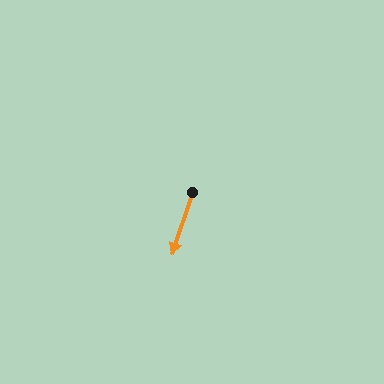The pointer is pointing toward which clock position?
Roughly 7 o'clock.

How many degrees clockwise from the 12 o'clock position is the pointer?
Approximately 198 degrees.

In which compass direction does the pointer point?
South.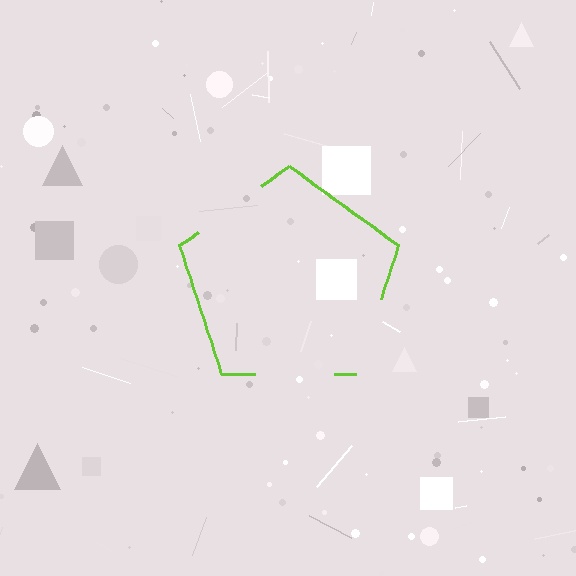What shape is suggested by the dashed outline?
The dashed outline suggests a pentagon.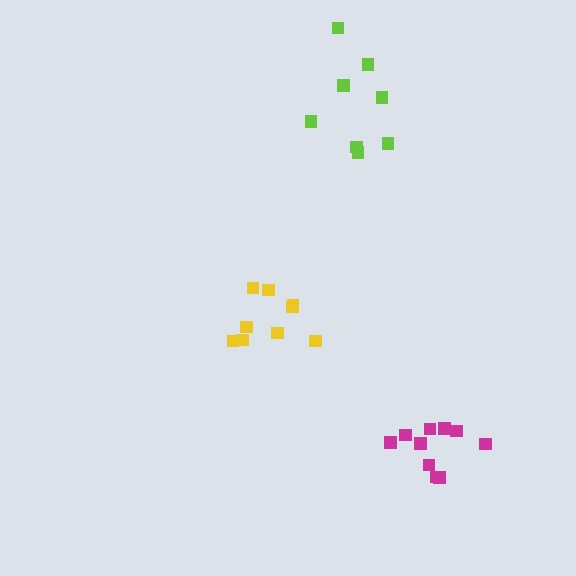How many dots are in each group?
Group 1: 9 dots, Group 2: 10 dots, Group 3: 8 dots (27 total).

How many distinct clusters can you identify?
There are 3 distinct clusters.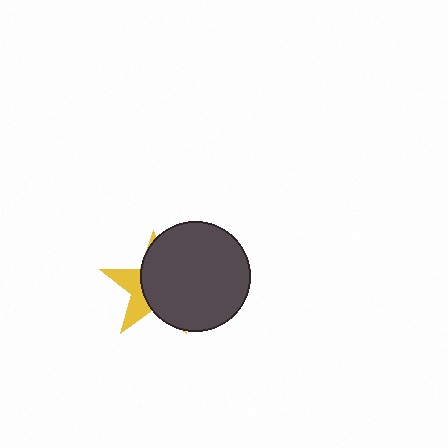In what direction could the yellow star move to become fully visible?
The yellow star could move left. That would shift it out from behind the dark gray circle entirely.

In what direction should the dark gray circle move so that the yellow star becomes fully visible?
The dark gray circle should move right. That is the shortest direction to clear the overlap and leave the yellow star fully visible.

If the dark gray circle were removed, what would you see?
You would see the complete yellow star.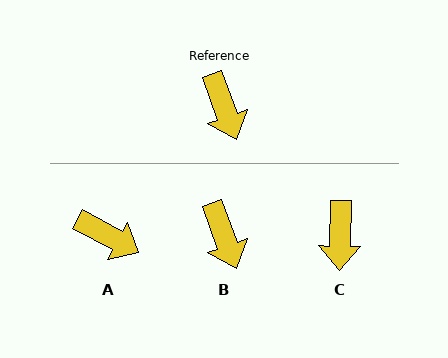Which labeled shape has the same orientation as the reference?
B.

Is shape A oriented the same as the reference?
No, it is off by about 42 degrees.